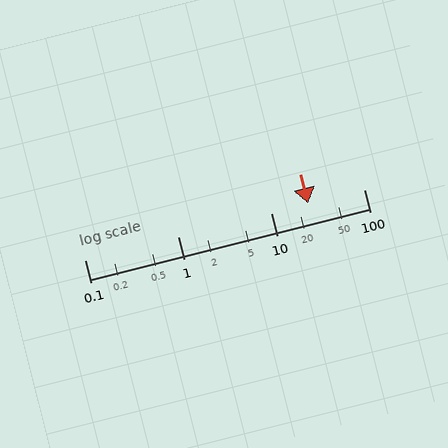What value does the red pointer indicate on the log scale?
The pointer indicates approximately 25.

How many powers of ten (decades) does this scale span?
The scale spans 3 decades, from 0.1 to 100.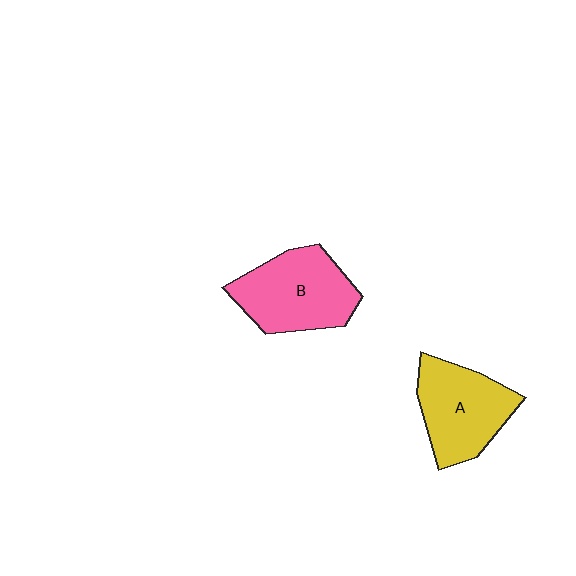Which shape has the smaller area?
Shape A (yellow).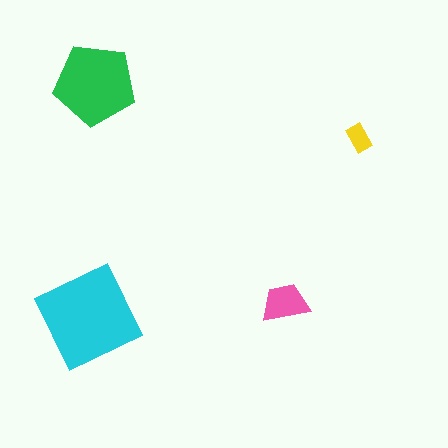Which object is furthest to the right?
The yellow rectangle is rightmost.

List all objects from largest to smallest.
The cyan square, the green pentagon, the pink trapezoid, the yellow rectangle.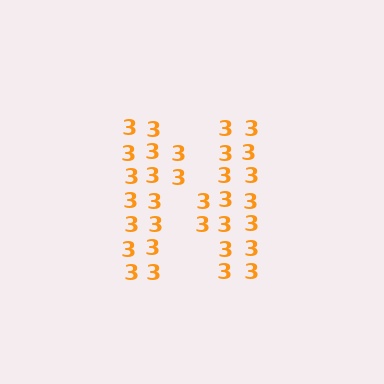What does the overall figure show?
The overall figure shows the letter N.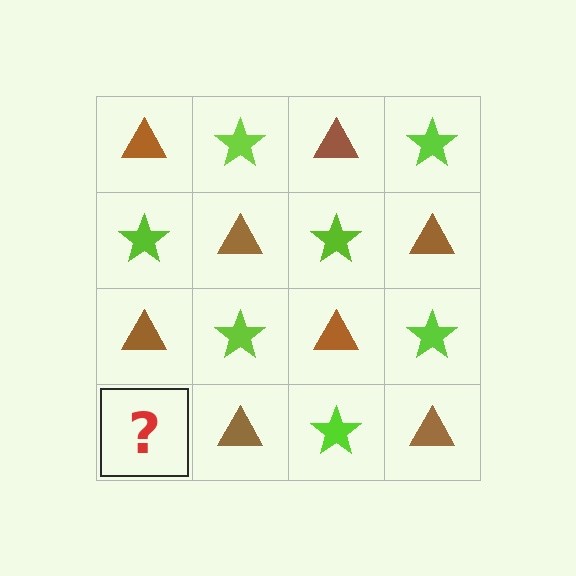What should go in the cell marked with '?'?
The missing cell should contain a lime star.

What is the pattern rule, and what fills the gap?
The rule is that it alternates brown triangle and lime star in a checkerboard pattern. The gap should be filled with a lime star.